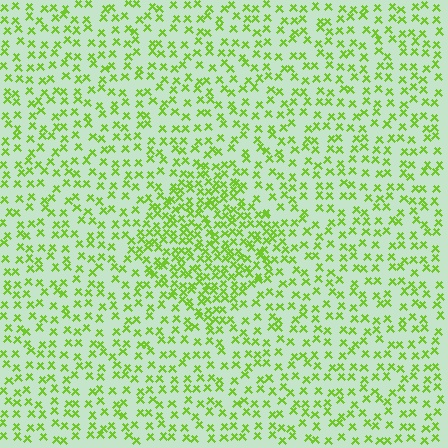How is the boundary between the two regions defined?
The boundary is defined by a change in element density (approximately 2.0x ratio). All elements are the same color, size, and shape.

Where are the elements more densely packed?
The elements are more densely packed inside the diamond boundary.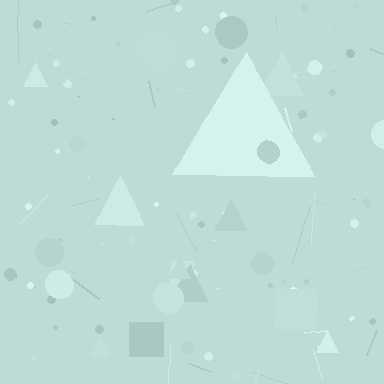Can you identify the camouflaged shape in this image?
The camouflaged shape is a triangle.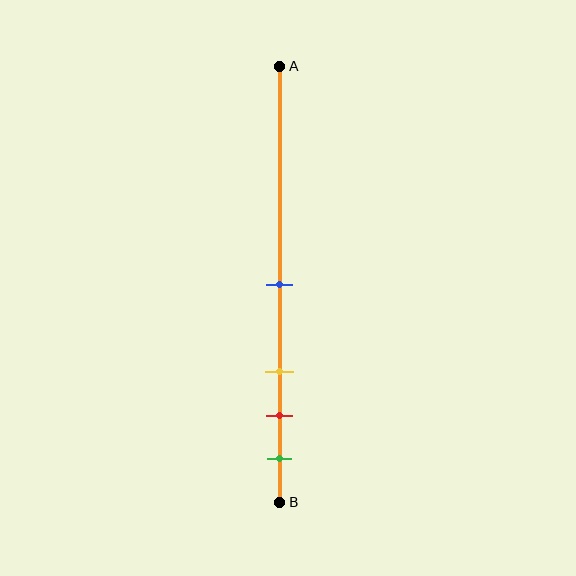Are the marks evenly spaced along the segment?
No, the marks are not evenly spaced.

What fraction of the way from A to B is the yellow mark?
The yellow mark is approximately 70% (0.7) of the way from A to B.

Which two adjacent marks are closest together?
The red and green marks are the closest adjacent pair.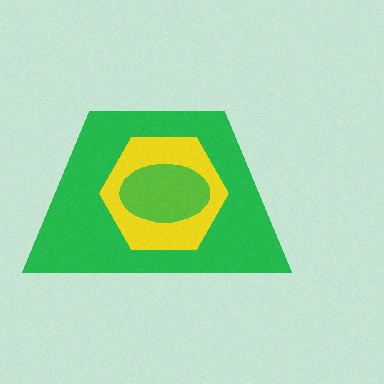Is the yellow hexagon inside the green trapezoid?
Yes.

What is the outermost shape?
The green trapezoid.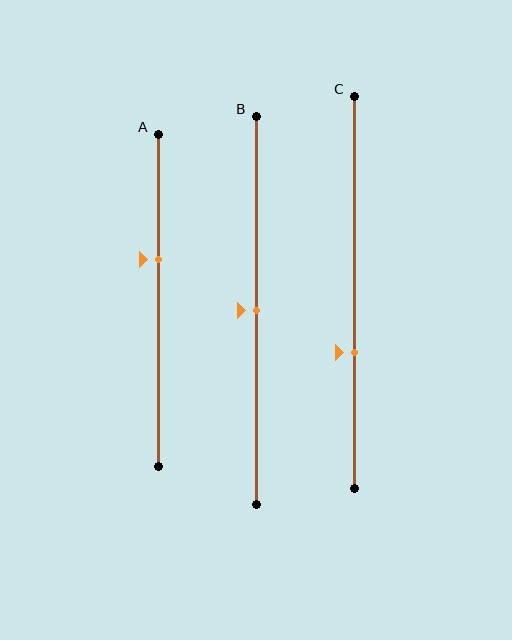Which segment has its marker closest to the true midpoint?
Segment B has its marker closest to the true midpoint.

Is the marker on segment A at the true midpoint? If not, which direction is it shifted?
No, the marker on segment A is shifted upward by about 12% of the segment length.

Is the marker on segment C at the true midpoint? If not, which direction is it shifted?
No, the marker on segment C is shifted downward by about 15% of the segment length.